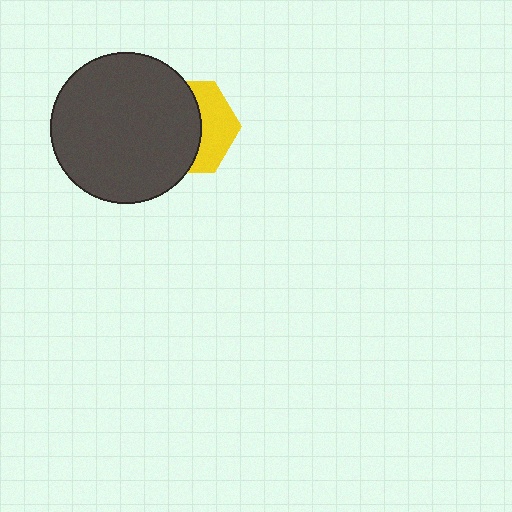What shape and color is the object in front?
The object in front is a dark gray circle.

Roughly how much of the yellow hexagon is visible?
A small part of it is visible (roughly 39%).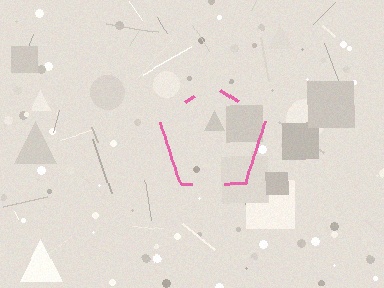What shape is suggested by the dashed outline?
The dashed outline suggests a pentagon.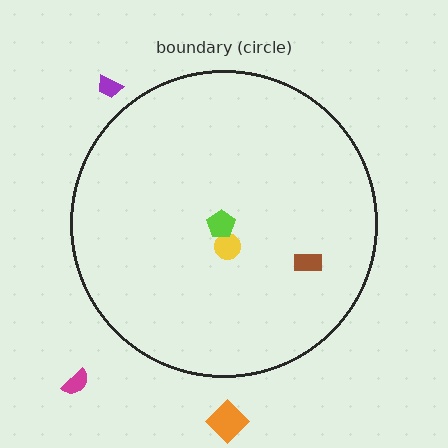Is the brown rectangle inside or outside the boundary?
Inside.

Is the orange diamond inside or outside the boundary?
Outside.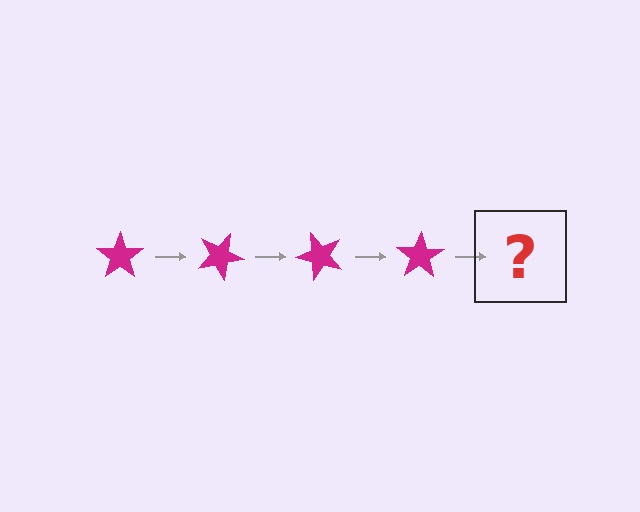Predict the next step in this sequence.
The next step is a magenta star rotated 100 degrees.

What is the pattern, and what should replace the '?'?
The pattern is that the star rotates 25 degrees each step. The '?' should be a magenta star rotated 100 degrees.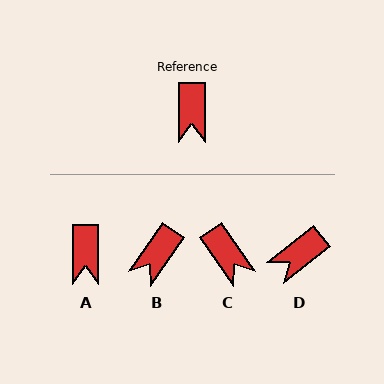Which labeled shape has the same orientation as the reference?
A.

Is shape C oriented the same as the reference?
No, it is off by about 35 degrees.